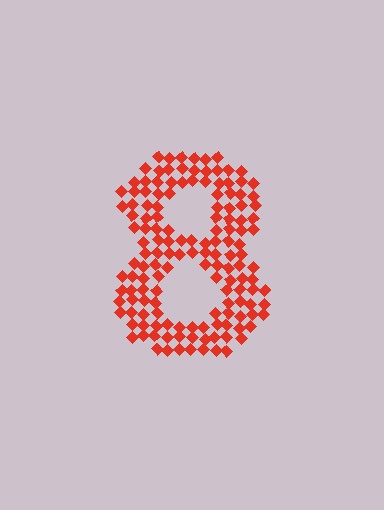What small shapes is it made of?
It is made of small diamonds.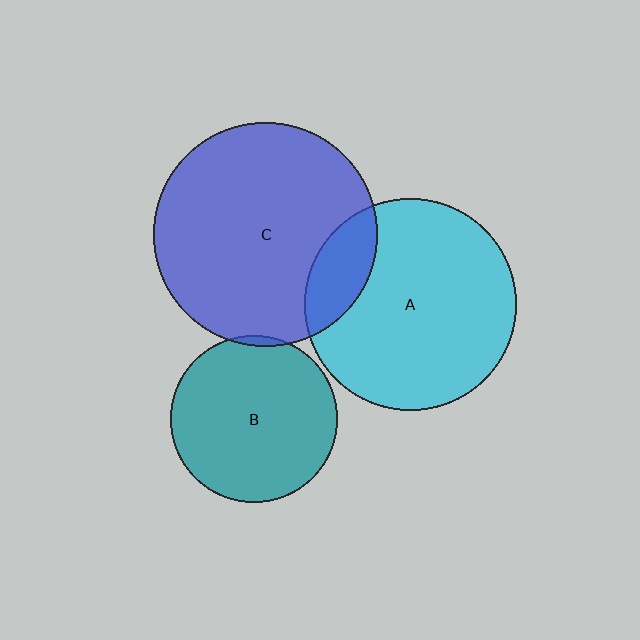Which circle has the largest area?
Circle C (blue).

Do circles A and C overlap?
Yes.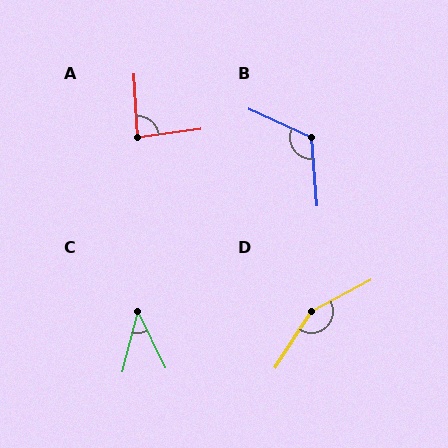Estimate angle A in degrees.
Approximately 85 degrees.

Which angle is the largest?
D, at approximately 151 degrees.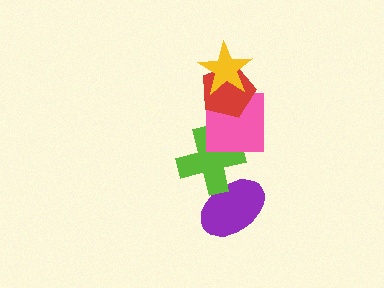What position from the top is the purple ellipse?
The purple ellipse is 5th from the top.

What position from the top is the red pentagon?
The red pentagon is 2nd from the top.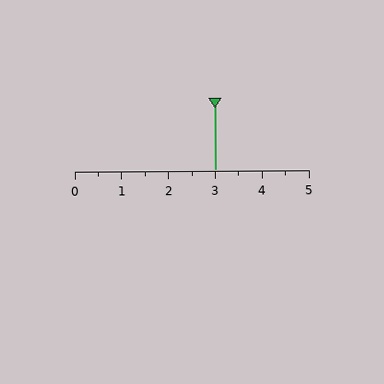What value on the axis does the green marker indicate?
The marker indicates approximately 3.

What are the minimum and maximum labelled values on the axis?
The axis runs from 0 to 5.